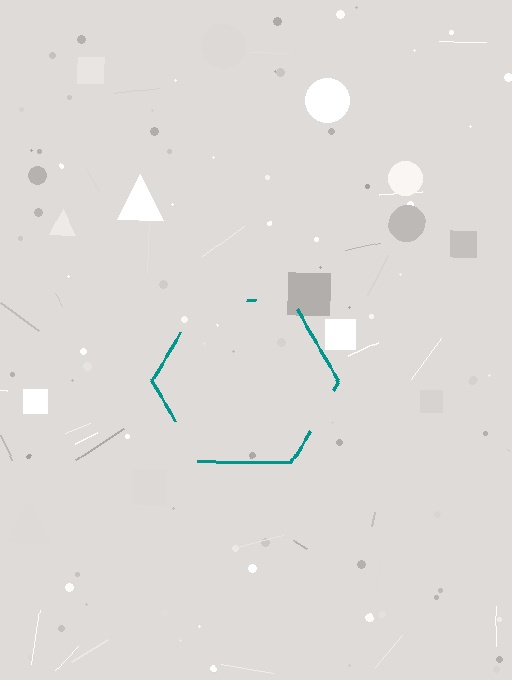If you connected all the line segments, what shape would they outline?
They would outline a hexagon.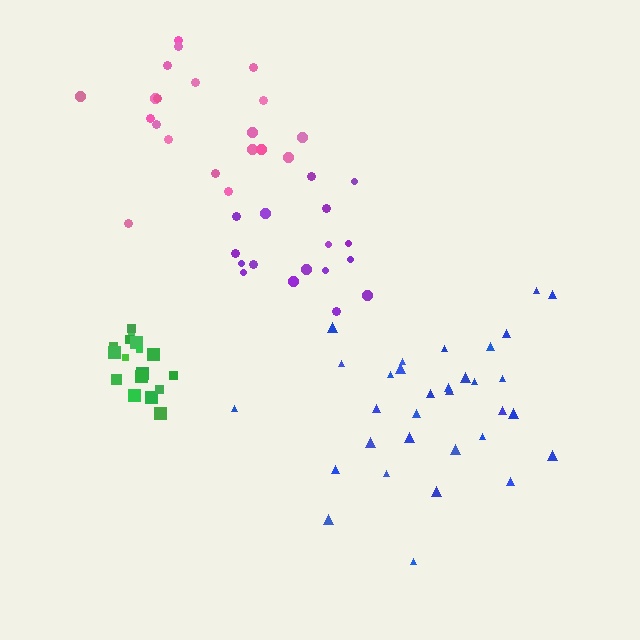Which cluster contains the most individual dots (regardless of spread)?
Blue (32).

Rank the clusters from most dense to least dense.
green, purple, blue, pink.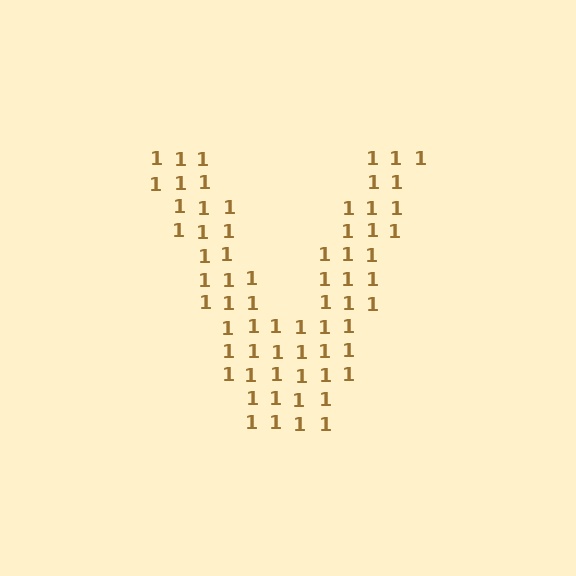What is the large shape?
The large shape is the letter V.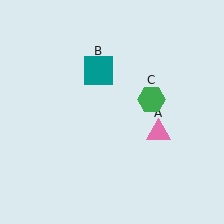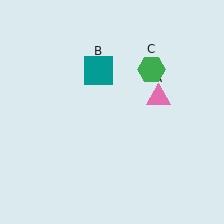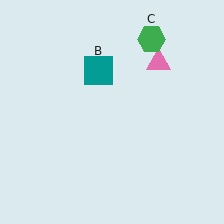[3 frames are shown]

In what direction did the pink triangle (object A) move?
The pink triangle (object A) moved up.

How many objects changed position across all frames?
2 objects changed position: pink triangle (object A), green hexagon (object C).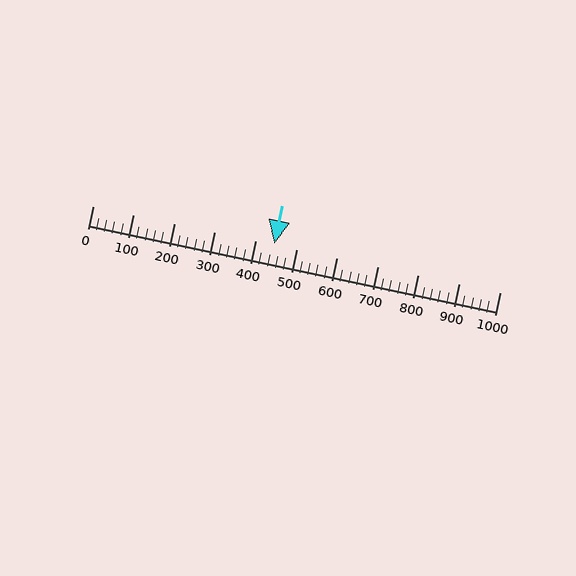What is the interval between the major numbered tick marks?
The major tick marks are spaced 100 units apart.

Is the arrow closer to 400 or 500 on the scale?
The arrow is closer to 400.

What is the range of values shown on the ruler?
The ruler shows values from 0 to 1000.